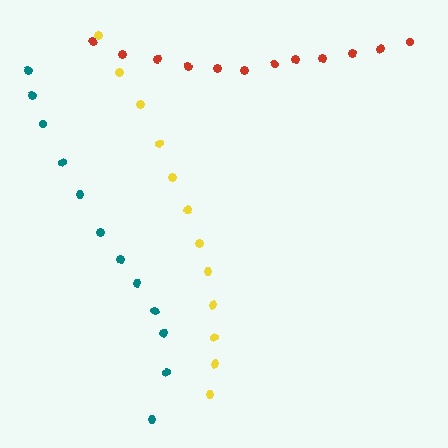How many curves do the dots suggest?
There are 3 distinct paths.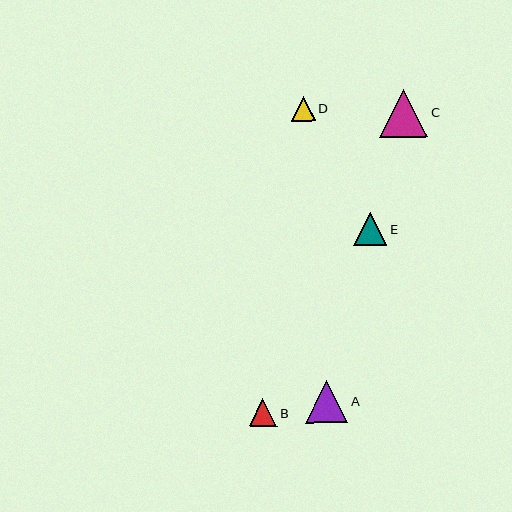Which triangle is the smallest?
Triangle D is the smallest with a size of approximately 24 pixels.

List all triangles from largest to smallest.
From largest to smallest: C, A, E, B, D.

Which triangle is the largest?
Triangle C is the largest with a size of approximately 48 pixels.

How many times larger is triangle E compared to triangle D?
Triangle E is approximately 1.4 times the size of triangle D.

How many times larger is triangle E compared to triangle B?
Triangle E is approximately 1.2 times the size of triangle B.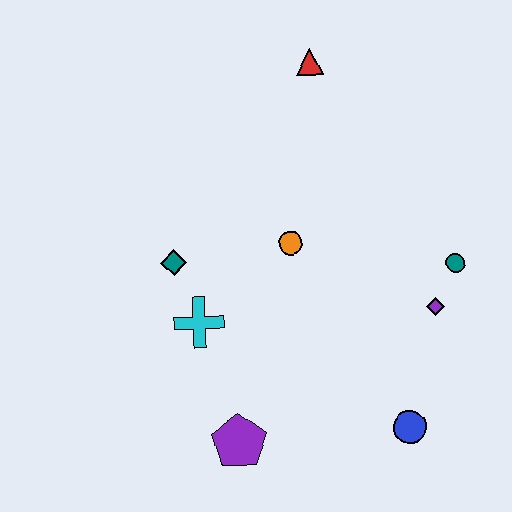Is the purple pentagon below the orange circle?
Yes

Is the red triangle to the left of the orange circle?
No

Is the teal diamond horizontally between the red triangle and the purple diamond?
No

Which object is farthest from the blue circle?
The red triangle is farthest from the blue circle.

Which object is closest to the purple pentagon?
The cyan cross is closest to the purple pentagon.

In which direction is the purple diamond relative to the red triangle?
The purple diamond is below the red triangle.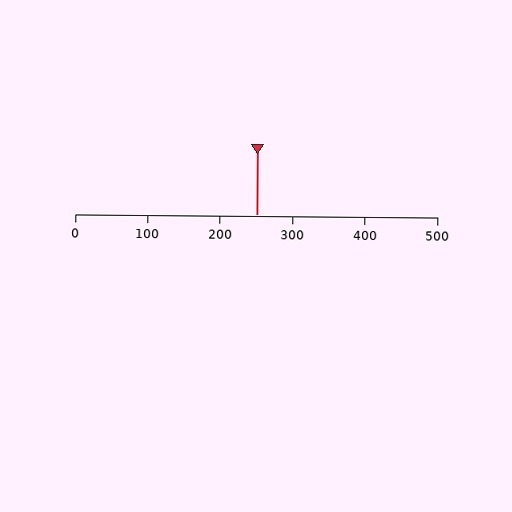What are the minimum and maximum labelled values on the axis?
The axis runs from 0 to 500.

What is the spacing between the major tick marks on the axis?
The major ticks are spaced 100 apart.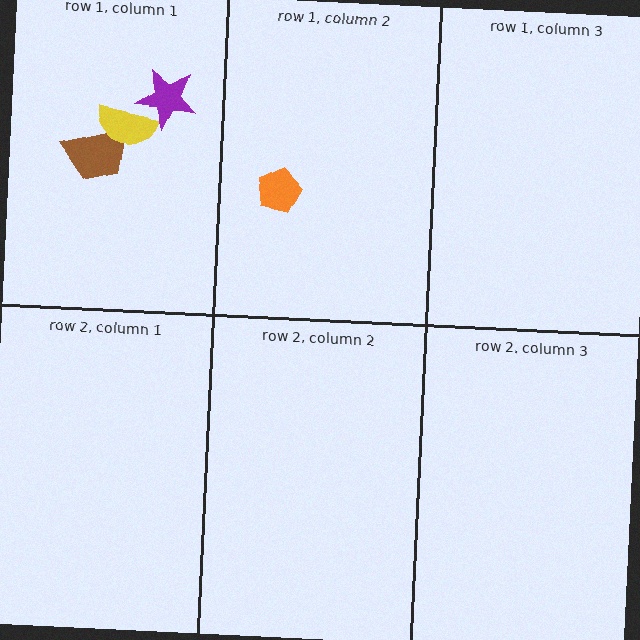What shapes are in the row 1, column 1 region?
The brown trapezoid, the yellow semicircle, the purple star.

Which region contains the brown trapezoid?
The row 1, column 1 region.